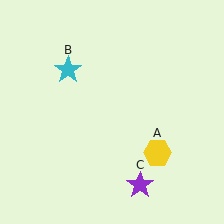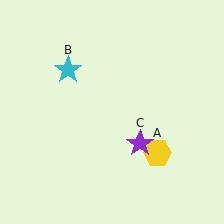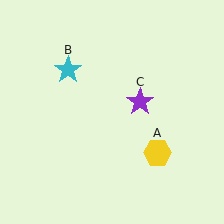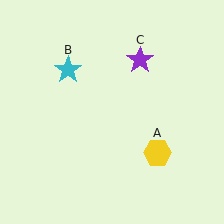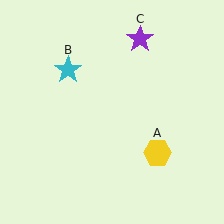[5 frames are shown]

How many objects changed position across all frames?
1 object changed position: purple star (object C).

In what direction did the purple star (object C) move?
The purple star (object C) moved up.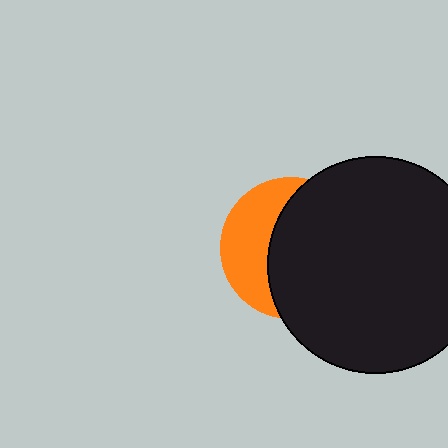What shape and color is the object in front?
The object in front is a black circle.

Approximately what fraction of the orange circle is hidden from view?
Roughly 63% of the orange circle is hidden behind the black circle.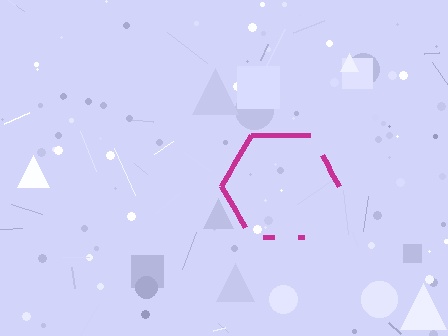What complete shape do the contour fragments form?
The contour fragments form a hexagon.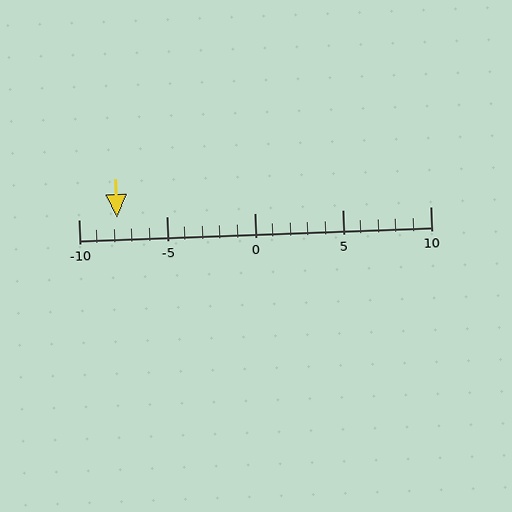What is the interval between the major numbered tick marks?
The major tick marks are spaced 5 units apart.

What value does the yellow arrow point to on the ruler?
The yellow arrow points to approximately -8.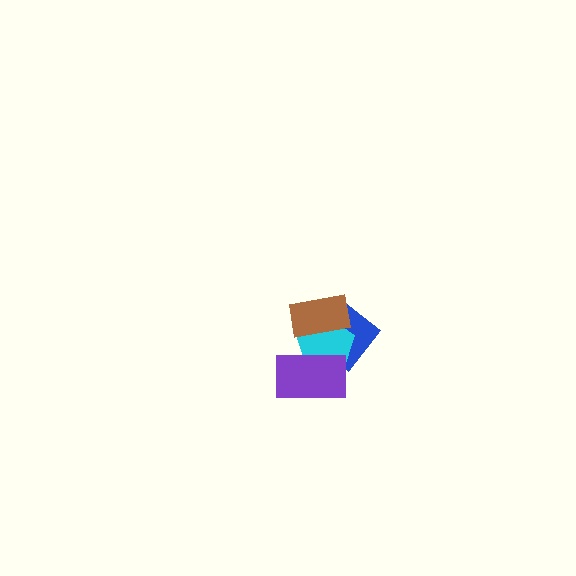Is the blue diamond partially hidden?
Yes, it is partially covered by another shape.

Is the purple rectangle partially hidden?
No, no other shape covers it.